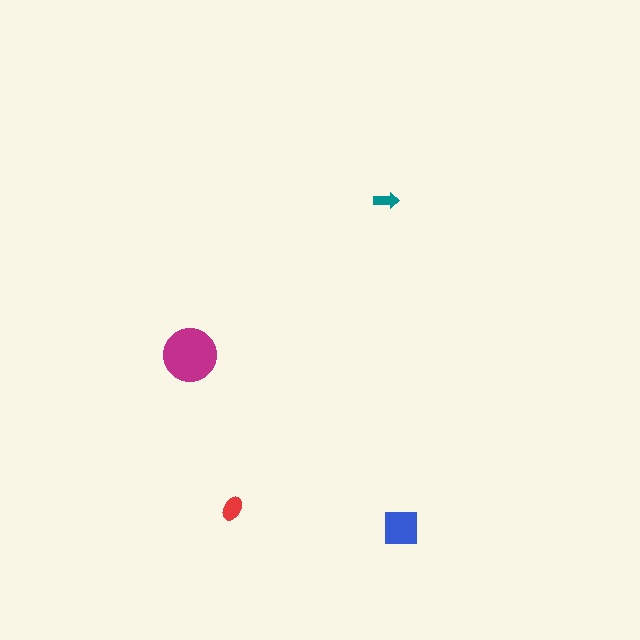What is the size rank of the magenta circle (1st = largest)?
1st.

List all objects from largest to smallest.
The magenta circle, the blue square, the red ellipse, the teal arrow.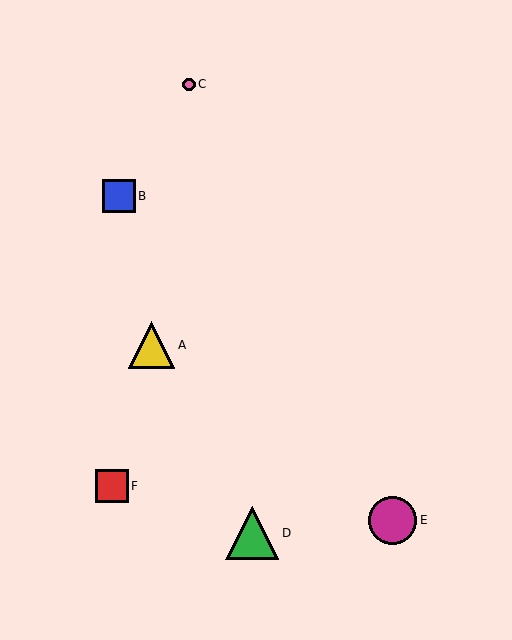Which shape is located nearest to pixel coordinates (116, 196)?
The blue square (labeled B) at (119, 196) is nearest to that location.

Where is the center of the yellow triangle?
The center of the yellow triangle is at (152, 345).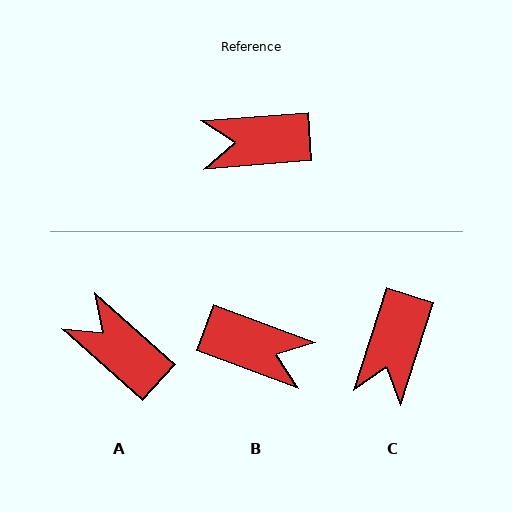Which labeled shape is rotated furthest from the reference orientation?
B, about 155 degrees away.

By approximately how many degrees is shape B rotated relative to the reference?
Approximately 155 degrees counter-clockwise.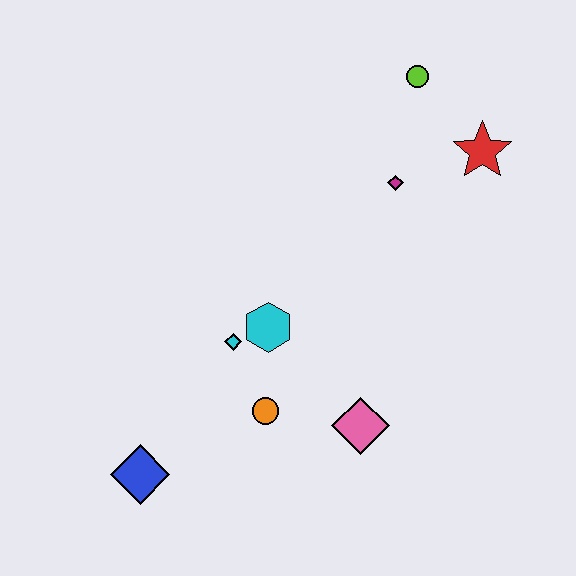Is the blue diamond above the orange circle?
No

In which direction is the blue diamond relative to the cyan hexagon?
The blue diamond is below the cyan hexagon.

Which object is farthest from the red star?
The blue diamond is farthest from the red star.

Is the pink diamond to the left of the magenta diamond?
Yes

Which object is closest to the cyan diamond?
The cyan hexagon is closest to the cyan diamond.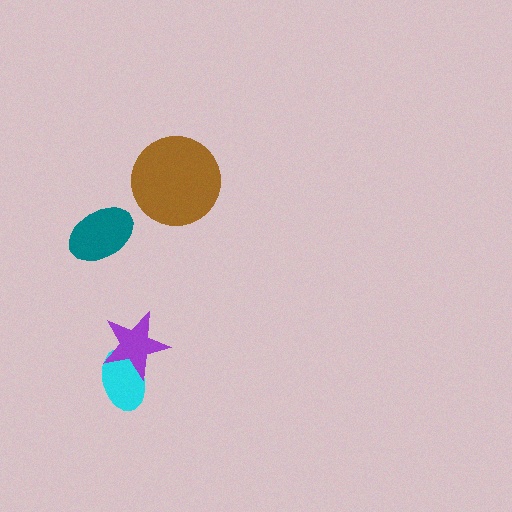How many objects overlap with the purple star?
1 object overlaps with the purple star.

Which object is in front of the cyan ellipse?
The purple star is in front of the cyan ellipse.